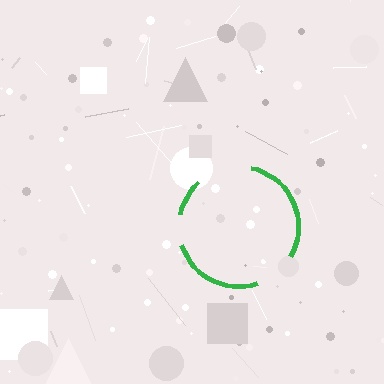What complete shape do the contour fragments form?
The contour fragments form a circle.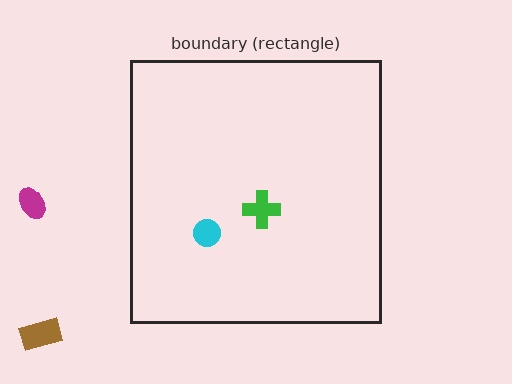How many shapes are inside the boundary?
2 inside, 2 outside.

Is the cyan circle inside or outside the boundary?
Inside.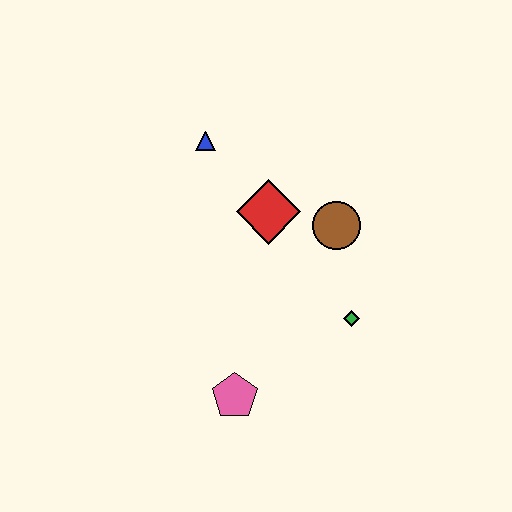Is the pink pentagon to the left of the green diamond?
Yes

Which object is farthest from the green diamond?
The blue triangle is farthest from the green diamond.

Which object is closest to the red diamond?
The brown circle is closest to the red diamond.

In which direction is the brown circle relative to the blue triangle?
The brown circle is to the right of the blue triangle.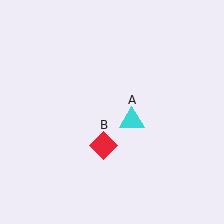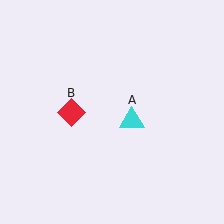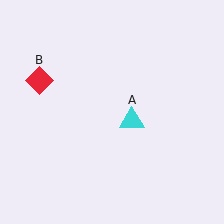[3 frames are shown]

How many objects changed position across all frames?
1 object changed position: red diamond (object B).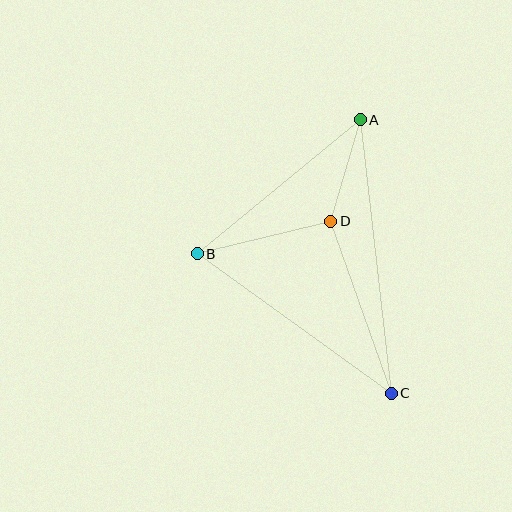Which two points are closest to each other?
Points A and D are closest to each other.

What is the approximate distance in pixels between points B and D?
The distance between B and D is approximately 138 pixels.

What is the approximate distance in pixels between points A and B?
The distance between A and B is approximately 211 pixels.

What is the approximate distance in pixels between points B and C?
The distance between B and C is approximately 239 pixels.